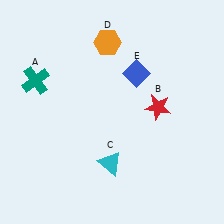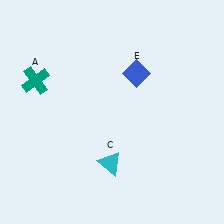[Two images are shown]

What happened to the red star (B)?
The red star (B) was removed in Image 2. It was in the top-right area of Image 1.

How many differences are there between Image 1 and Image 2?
There are 2 differences between the two images.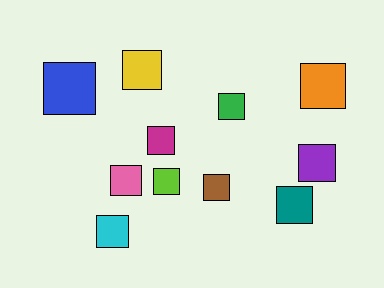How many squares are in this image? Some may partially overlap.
There are 11 squares.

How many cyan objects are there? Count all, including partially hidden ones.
There is 1 cyan object.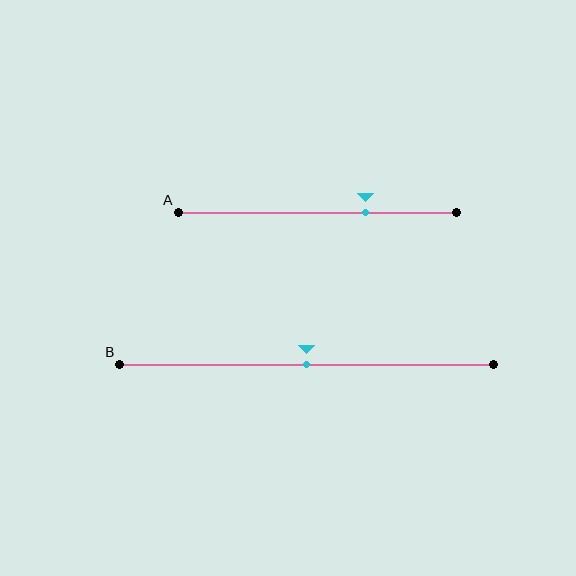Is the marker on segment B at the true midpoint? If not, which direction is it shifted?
Yes, the marker on segment B is at the true midpoint.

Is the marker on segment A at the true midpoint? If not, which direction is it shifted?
No, the marker on segment A is shifted to the right by about 17% of the segment length.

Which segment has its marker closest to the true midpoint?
Segment B has its marker closest to the true midpoint.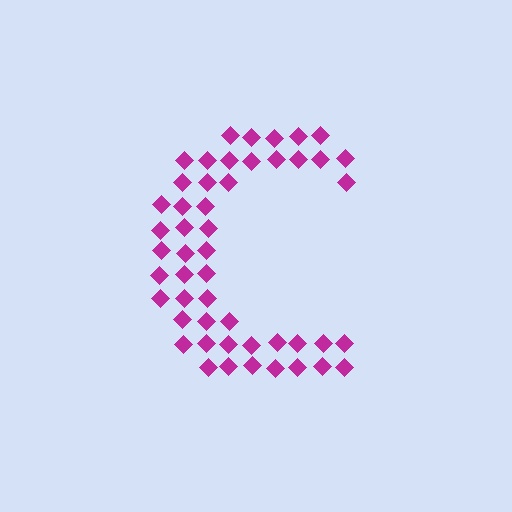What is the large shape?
The large shape is the letter C.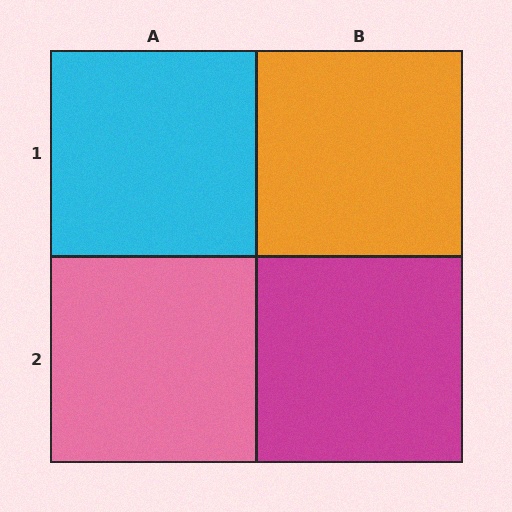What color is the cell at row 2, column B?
Magenta.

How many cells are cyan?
1 cell is cyan.